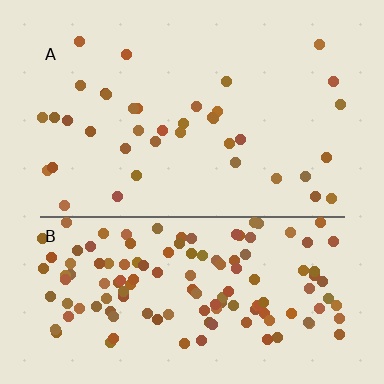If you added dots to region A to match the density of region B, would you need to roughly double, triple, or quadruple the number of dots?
Approximately quadruple.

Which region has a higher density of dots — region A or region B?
B (the bottom).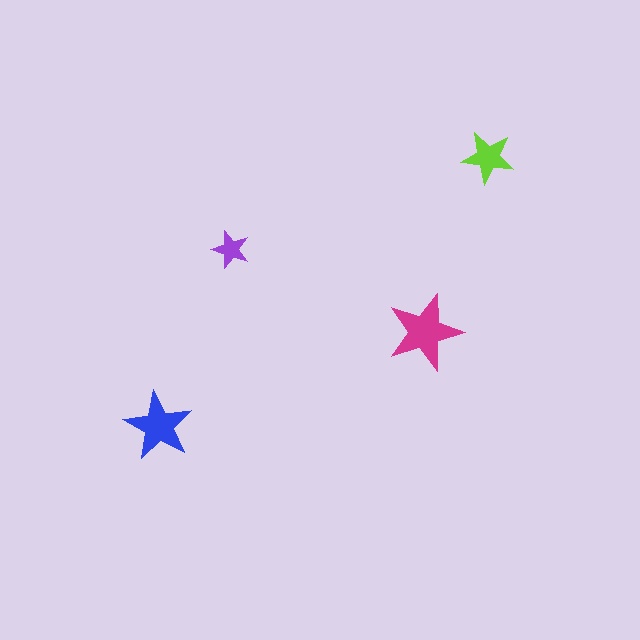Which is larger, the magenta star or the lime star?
The magenta one.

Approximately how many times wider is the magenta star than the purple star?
About 2 times wider.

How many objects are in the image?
There are 4 objects in the image.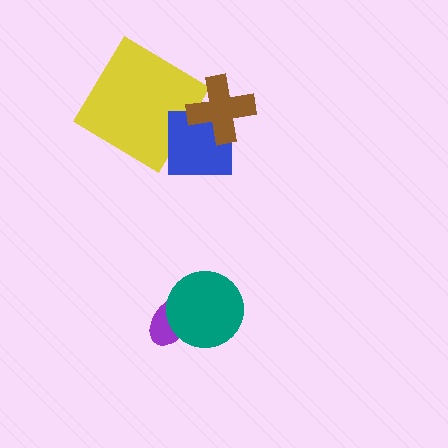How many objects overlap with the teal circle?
1 object overlaps with the teal circle.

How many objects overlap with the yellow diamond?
1 object overlaps with the yellow diamond.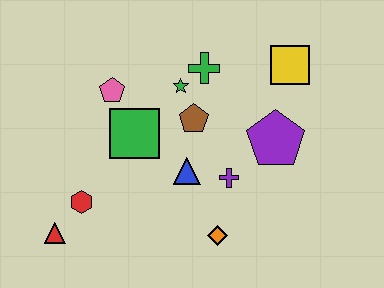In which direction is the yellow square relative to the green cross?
The yellow square is to the right of the green cross.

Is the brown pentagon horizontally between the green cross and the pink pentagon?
Yes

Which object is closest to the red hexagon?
The red triangle is closest to the red hexagon.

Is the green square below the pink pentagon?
Yes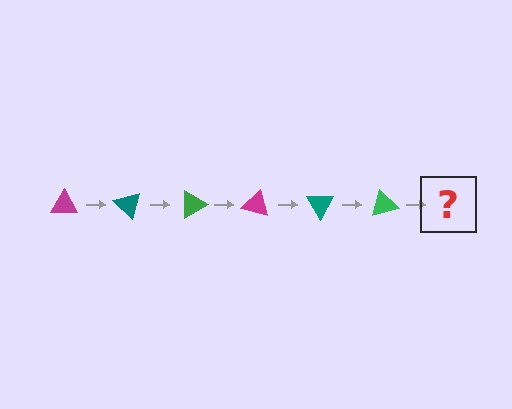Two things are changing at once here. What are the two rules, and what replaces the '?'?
The two rules are that it rotates 45 degrees each step and the color cycles through magenta, teal, and green. The '?' should be a magenta triangle, rotated 270 degrees from the start.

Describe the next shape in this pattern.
It should be a magenta triangle, rotated 270 degrees from the start.